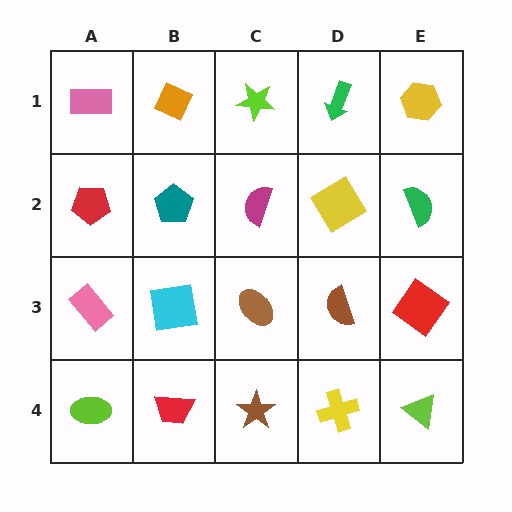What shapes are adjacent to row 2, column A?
A pink rectangle (row 1, column A), a pink rectangle (row 3, column A), a teal pentagon (row 2, column B).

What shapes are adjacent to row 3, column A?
A red pentagon (row 2, column A), a lime ellipse (row 4, column A), a cyan square (row 3, column B).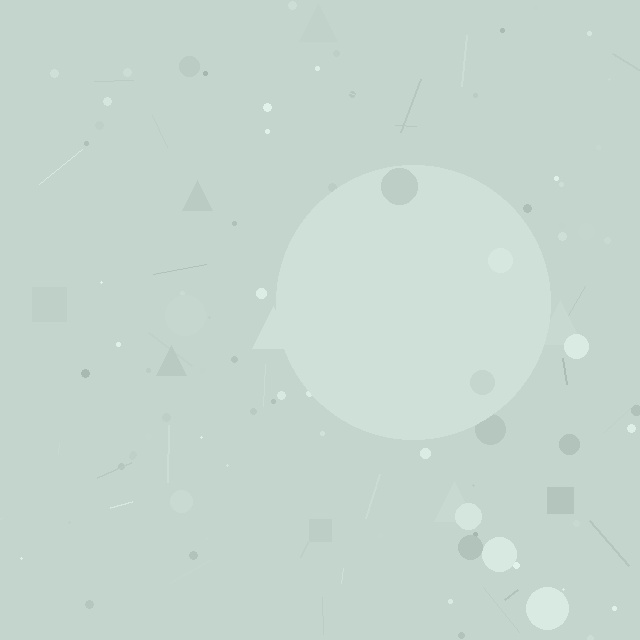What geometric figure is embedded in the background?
A circle is embedded in the background.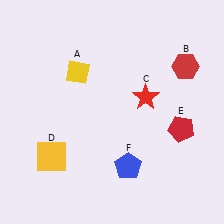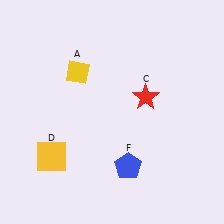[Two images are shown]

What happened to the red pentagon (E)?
The red pentagon (E) was removed in Image 2. It was in the bottom-right area of Image 1.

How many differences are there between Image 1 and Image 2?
There are 2 differences between the two images.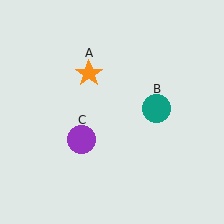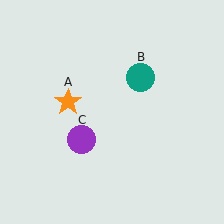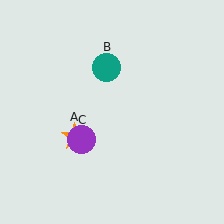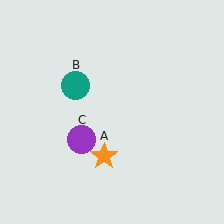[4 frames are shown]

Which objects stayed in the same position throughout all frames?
Purple circle (object C) remained stationary.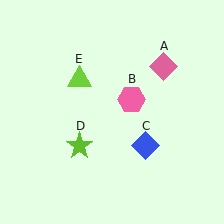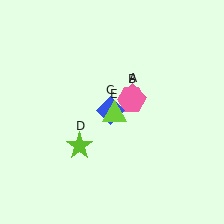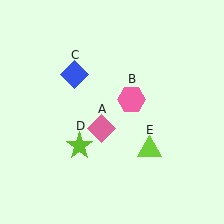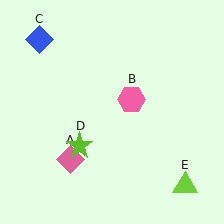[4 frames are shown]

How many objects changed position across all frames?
3 objects changed position: pink diamond (object A), blue diamond (object C), lime triangle (object E).